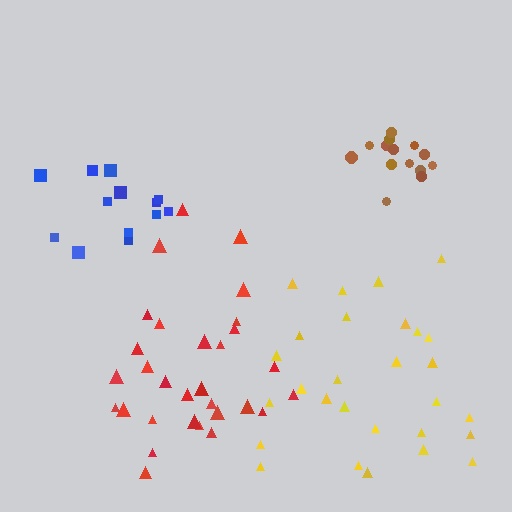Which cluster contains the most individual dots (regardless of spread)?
Red (30).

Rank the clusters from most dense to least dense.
brown, red, blue, yellow.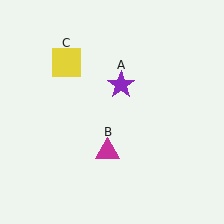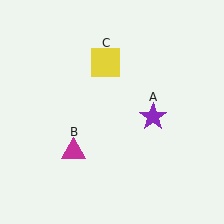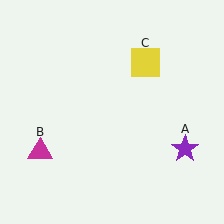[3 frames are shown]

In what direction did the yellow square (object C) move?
The yellow square (object C) moved right.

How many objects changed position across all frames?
3 objects changed position: purple star (object A), magenta triangle (object B), yellow square (object C).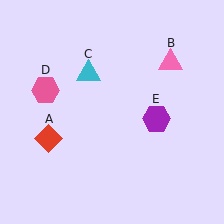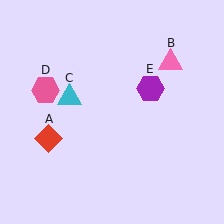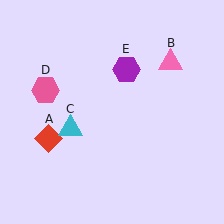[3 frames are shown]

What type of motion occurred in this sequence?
The cyan triangle (object C), purple hexagon (object E) rotated counterclockwise around the center of the scene.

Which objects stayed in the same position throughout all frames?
Red diamond (object A) and pink triangle (object B) and pink hexagon (object D) remained stationary.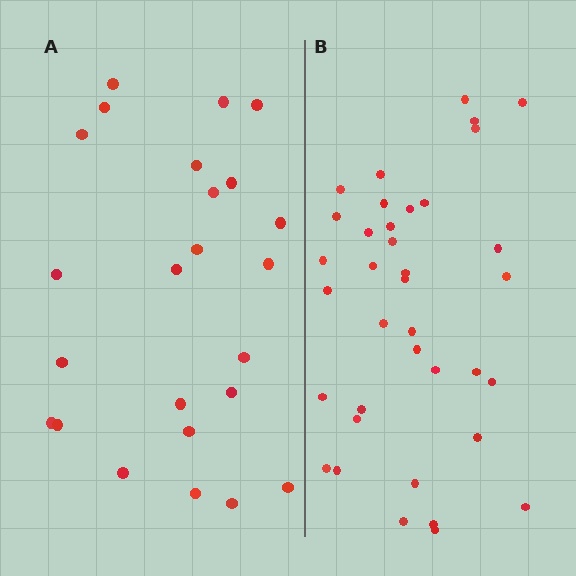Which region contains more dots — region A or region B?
Region B (the right region) has more dots.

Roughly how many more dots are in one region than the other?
Region B has approximately 15 more dots than region A.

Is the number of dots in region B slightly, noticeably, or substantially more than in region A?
Region B has substantially more. The ratio is roughly 1.5 to 1.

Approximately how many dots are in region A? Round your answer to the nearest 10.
About 20 dots. (The exact count is 24, which rounds to 20.)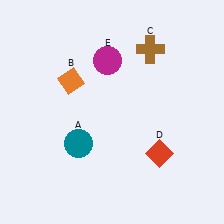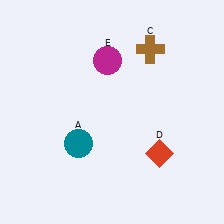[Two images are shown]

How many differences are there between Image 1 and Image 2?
There is 1 difference between the two images.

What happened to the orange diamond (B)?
The orange diamond (B) was removed in Image 2. It was in the top-left area of Image 1.